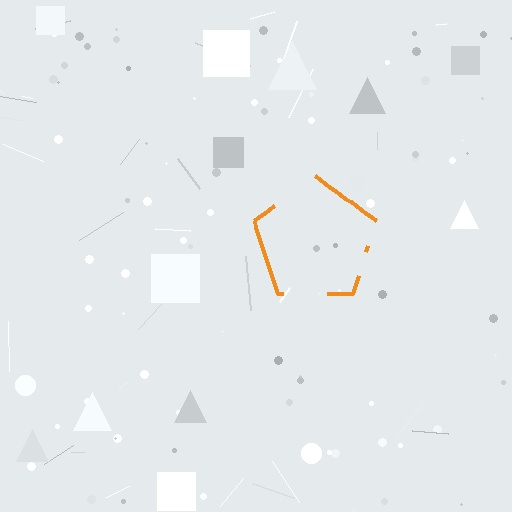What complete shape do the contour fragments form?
The contour fragments form a pentagon.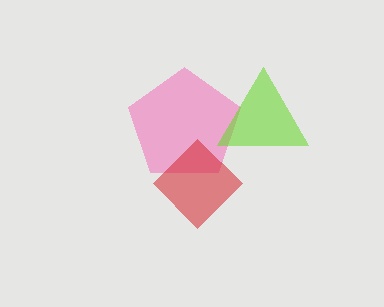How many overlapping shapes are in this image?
There are 3 overlapping shapes in the image.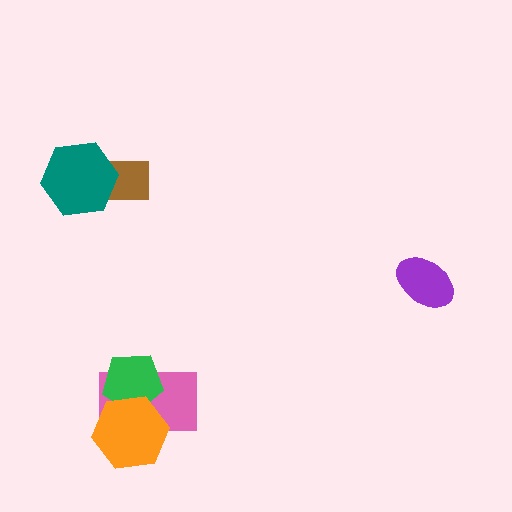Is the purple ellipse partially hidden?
No, no other shape covers it.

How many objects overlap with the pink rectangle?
2 objects overlap with the pink rectangle.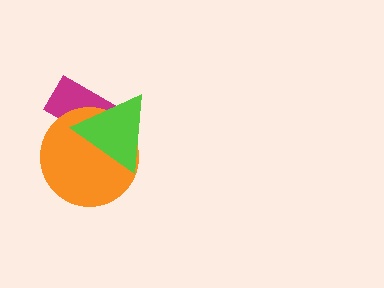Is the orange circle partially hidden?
Yes, it is partially covered by another shape.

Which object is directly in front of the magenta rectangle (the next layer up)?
The orange circle is directly in front of the magenta rectangle.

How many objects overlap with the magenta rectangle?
2 objects overlap with the magenta rectangle.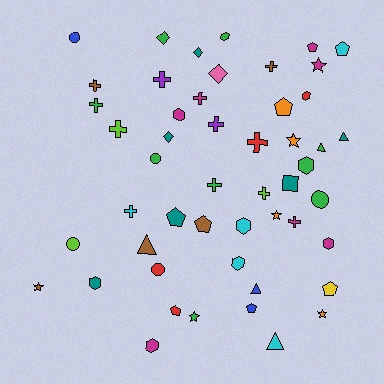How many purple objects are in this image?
There are 2 purple objects.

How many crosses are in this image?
There are 12 crosses.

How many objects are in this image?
There are 50 objects.